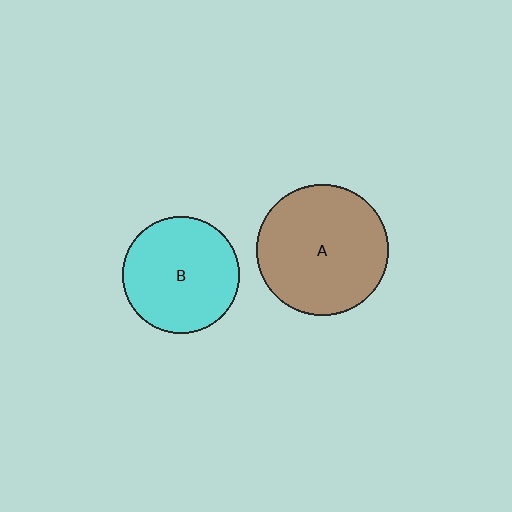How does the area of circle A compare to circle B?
Approximately 1.3 times.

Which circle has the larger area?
Circle A (brown).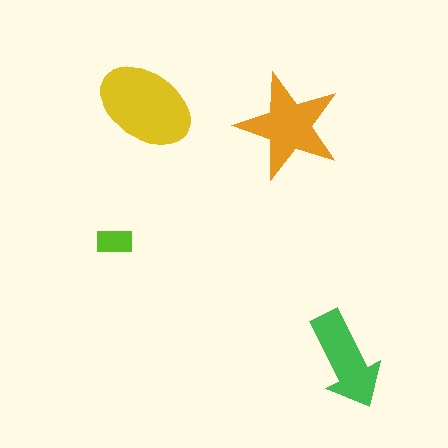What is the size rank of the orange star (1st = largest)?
2nd.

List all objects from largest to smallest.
The yellow ellipse, the orange star, the green arrow, the lime rectangle.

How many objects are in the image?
There are 4 objects in the image.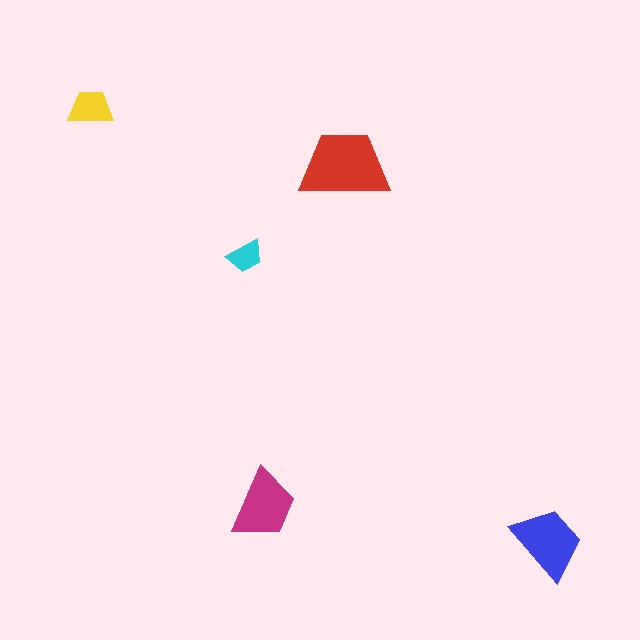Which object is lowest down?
The blue trapezoid is bottommost.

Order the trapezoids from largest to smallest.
the red one, the blue one, the magenta one, the yellow one, the cyan one.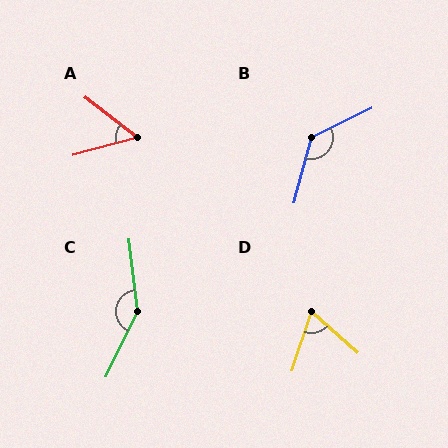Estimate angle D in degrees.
Approximately 66 degrees.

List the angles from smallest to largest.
A (52°), D (66°), B (131°), C (147°).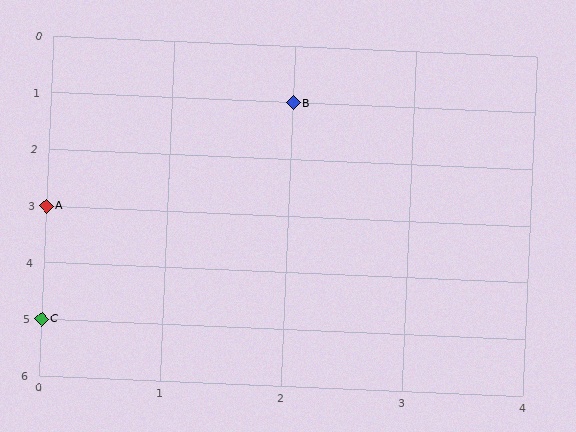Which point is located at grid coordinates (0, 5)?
Point C is at (0, 5).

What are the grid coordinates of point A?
Point A is at grid coordinates (0, 3).